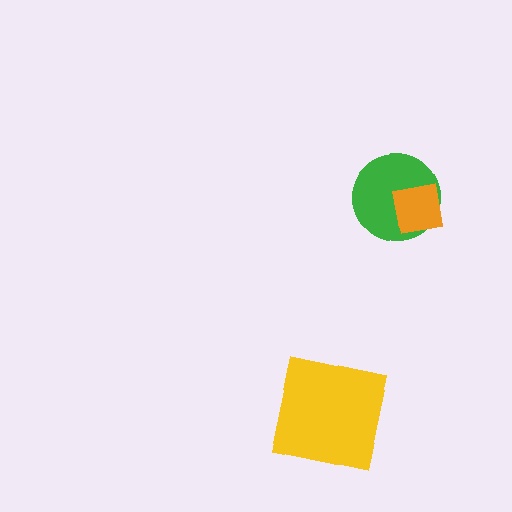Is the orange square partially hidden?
No, no other shape covers it.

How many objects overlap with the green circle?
1 object overlaps with the green circle.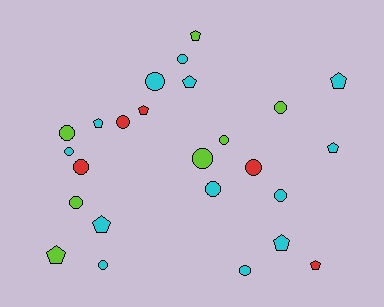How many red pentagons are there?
There are 2 red pentagons.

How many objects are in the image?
There are 25 objects.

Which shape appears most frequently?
Circle, with 15 objects.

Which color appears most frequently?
Cyan, with 13 objects.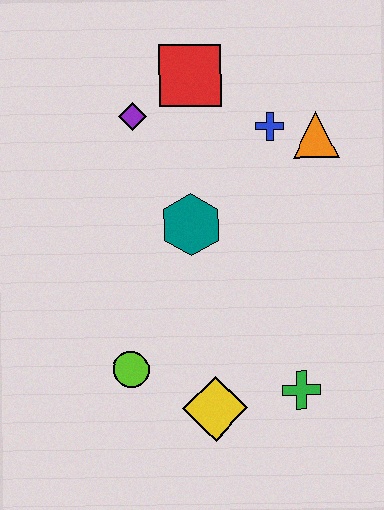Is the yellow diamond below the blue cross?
Yes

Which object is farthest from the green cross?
The red square is farthest from the green cross.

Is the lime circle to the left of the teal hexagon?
Yes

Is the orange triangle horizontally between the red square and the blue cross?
No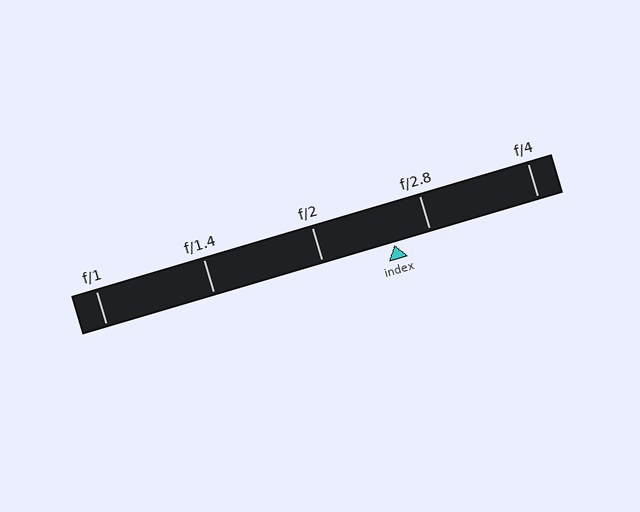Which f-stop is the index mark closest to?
The index mark is closest to f/2.8.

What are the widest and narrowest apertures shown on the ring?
The widest aperture shown is f/1 and the narrowest is f/4.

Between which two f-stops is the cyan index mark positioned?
The index mark is between f/2 and f/2.8.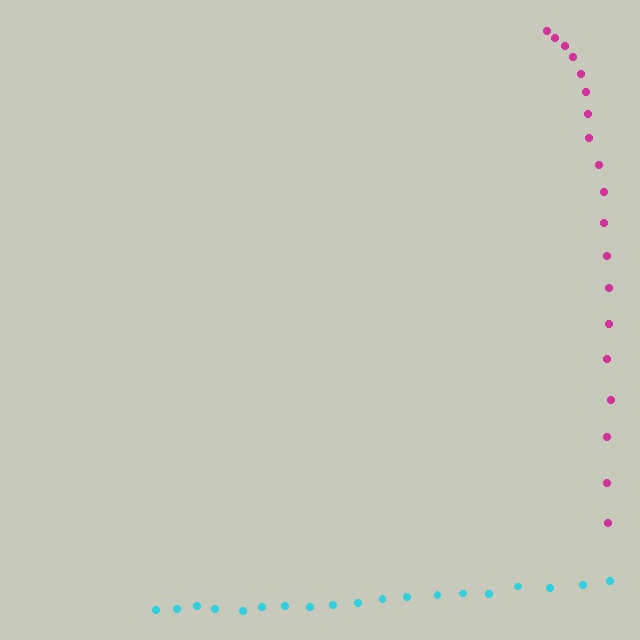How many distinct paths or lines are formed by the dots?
There are 2 distinct paths.